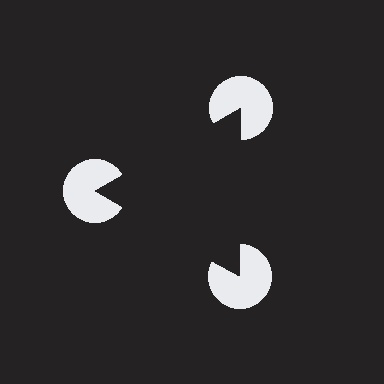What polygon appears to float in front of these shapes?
An illusory triangle — its edges are inferred from the aligned wedge cuts in the pac-man discs, not physically drawn.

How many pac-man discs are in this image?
There are 3 — one at each vertex of the illusory triangle.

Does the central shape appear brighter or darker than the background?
It typically appears slightly darker than the background, even though no actual brightness change is drawn.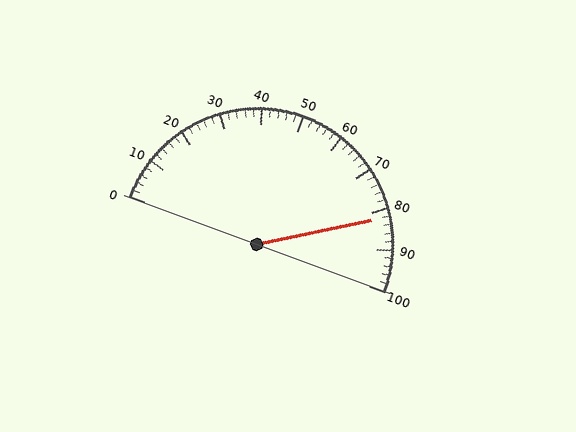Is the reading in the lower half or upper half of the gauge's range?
The reading is in the upper half of the range (0 to 100).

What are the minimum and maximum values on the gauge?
The gauge ranges from 0 to 100.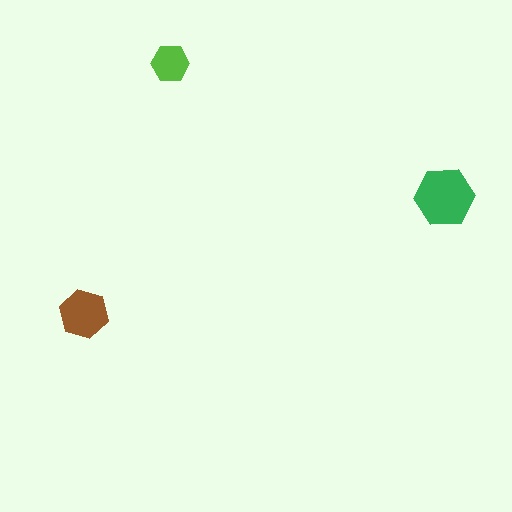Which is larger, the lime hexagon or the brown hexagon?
The brown one.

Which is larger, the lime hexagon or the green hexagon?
The green one.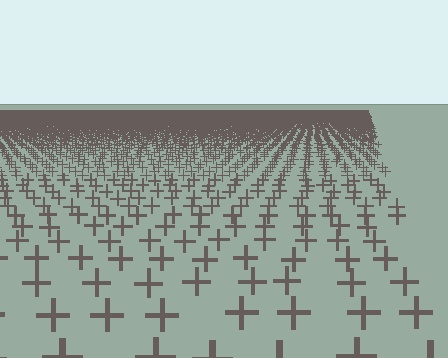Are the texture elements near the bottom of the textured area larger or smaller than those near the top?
Larger. Near the bottom, elements are closer to the viewer and appear at a bigger on-screen size.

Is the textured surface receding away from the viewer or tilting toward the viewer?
The surface is receding away from the viewer. Texture elements get smaller and denser toward the top.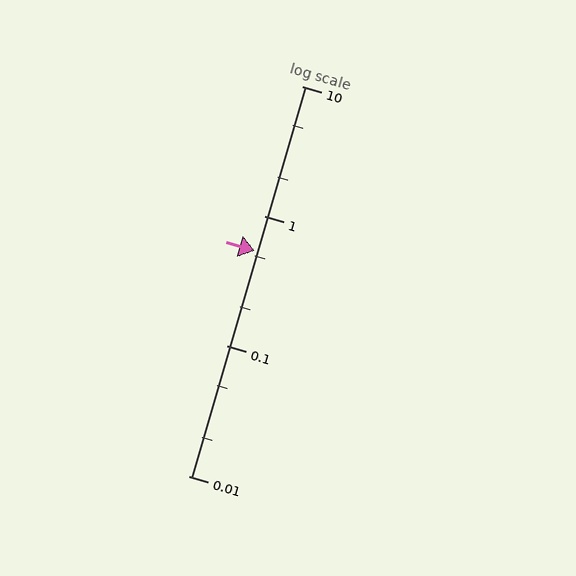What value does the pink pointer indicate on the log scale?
The pointer indicates approximately 0.54.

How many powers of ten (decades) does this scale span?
The scale spans 3 decades, from 0.01 to 10.